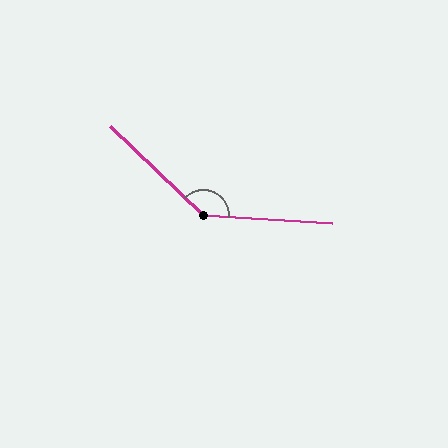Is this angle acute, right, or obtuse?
It is obtuse.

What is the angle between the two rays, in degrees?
Approximately 139 degrees.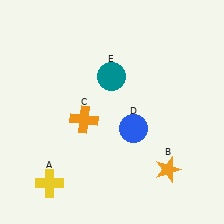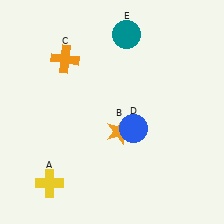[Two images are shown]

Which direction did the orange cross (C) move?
The orange cross (C) moved up.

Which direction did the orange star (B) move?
The orange star (B) moved left.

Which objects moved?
The objects that moved are: the orange star (B), the orange cross (C), the teal circle (E).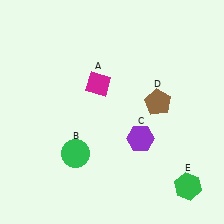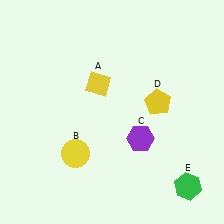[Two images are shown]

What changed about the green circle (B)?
In Image 1, B is green. In Image 2, it changed to yellow.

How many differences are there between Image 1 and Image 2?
There are 3 differences between the two images.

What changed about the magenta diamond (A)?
In Image 1, A is magenta. In Image 2, it changed to yellow.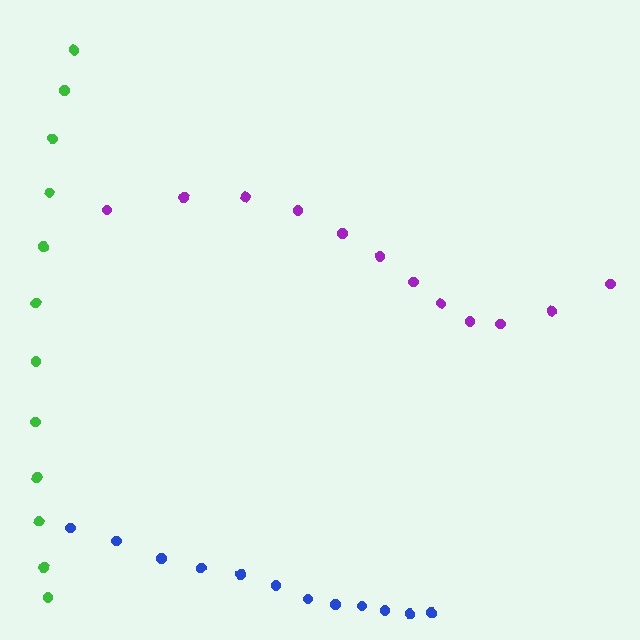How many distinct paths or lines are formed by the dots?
There are 3 distinct paths.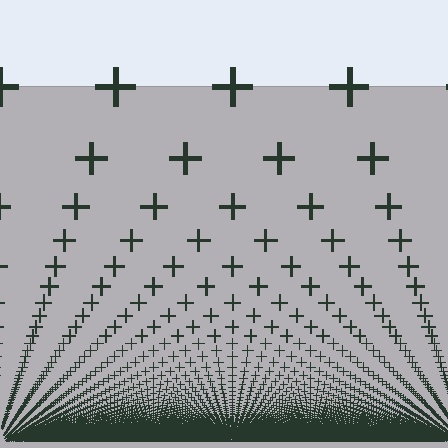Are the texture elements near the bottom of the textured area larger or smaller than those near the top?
Smaller. The gradient is inverted — elements near the bottom are smaller and denser.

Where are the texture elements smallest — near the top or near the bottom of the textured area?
Near the bottom.